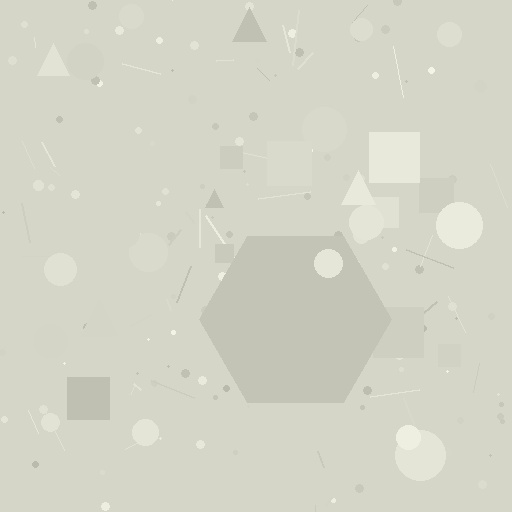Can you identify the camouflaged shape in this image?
The camouflaged shape is a hexagon.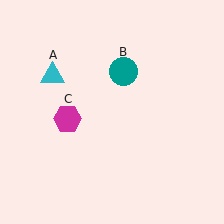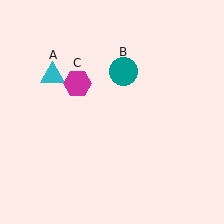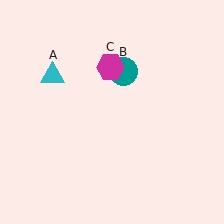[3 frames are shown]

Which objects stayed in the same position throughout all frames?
Cyan triangle (object A) and teal circle (object B) remained stationary.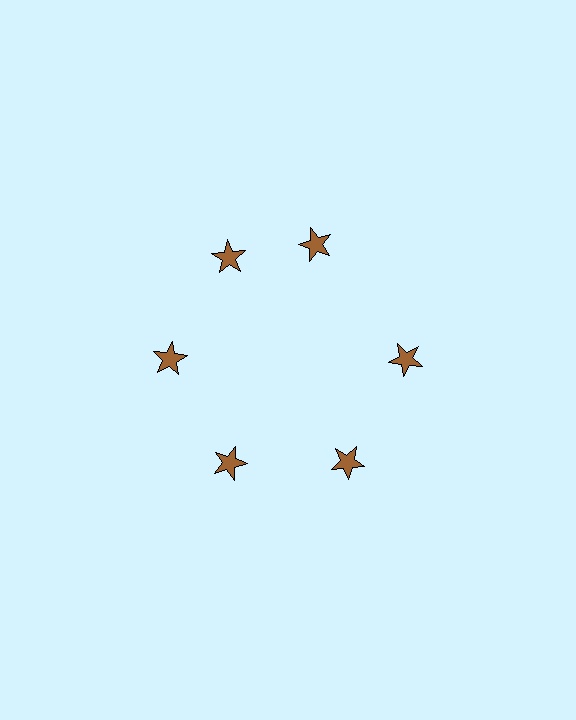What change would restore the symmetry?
The symmetry would be restored by rotating it back into even spacing with its neighbors so that all 6 stars sit at equal angles and equal distance from the center.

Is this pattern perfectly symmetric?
No. The 6 brown stars are arranged in a ring, but one element near the 1 o'clock position is rotated out of alignment along the ring, breaking the 6-fold rotational symmetry.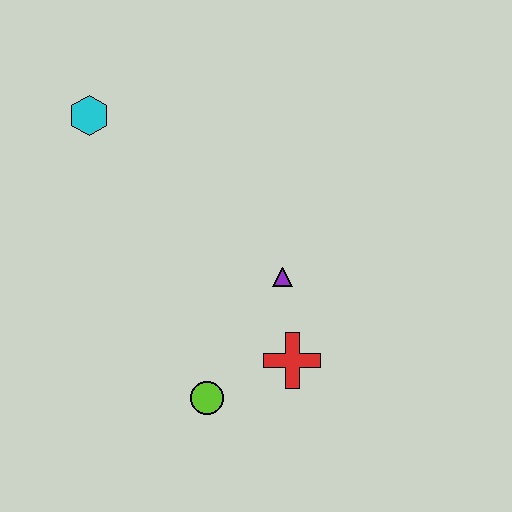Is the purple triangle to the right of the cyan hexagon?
Yes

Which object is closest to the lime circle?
The red cross is closest to the lime circle.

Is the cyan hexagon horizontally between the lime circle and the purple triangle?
No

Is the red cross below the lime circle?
No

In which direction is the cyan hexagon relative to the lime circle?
The cyan hexagon is above the lime circle.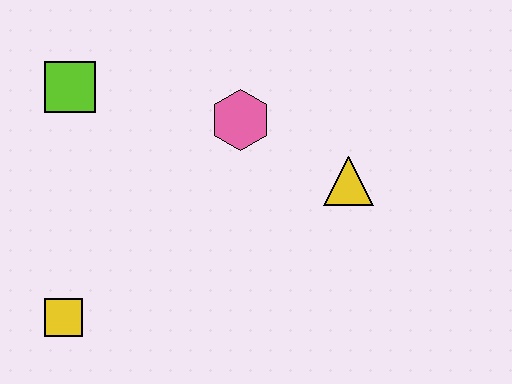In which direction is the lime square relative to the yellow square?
The lime square is above the yellow square.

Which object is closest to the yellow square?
The lime square is closest to the yellow square.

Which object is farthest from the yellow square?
The yellow triangle is farthest from the yellow square.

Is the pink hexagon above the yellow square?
Yes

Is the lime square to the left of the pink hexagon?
Yes